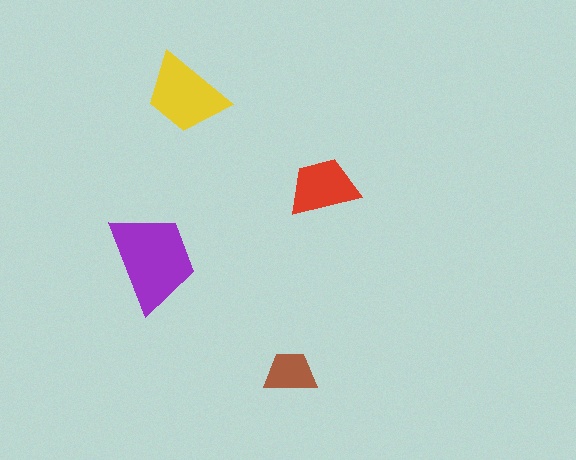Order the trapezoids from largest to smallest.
the purple one, the yellow one, the red one, the brown one.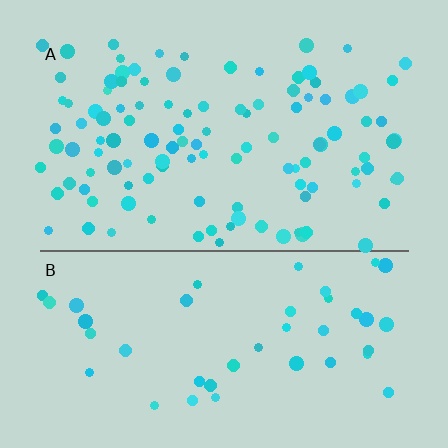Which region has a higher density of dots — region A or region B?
A (the top).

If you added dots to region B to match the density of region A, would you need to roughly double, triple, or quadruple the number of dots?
Approximately triple.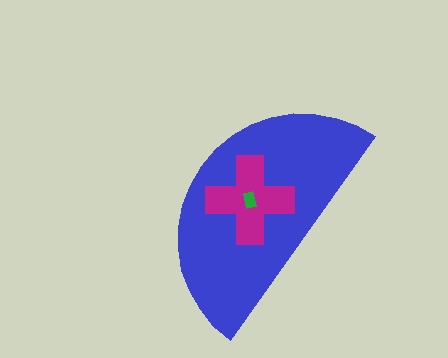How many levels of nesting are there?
3.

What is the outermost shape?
The blue semicircle.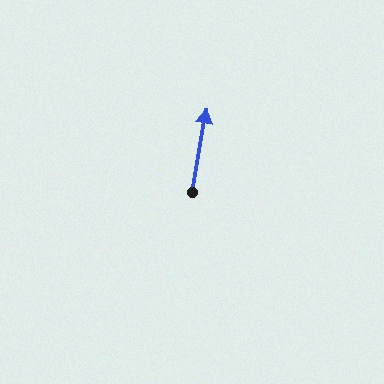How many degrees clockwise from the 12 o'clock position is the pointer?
Approximately 10 degrees.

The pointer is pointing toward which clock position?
Roughly 12 o'clock.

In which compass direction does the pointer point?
North.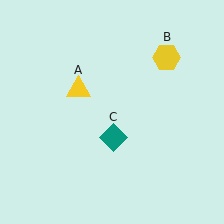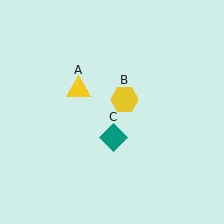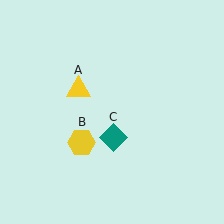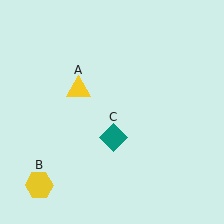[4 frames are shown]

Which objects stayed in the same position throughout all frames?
Yellow triangle (object A) and teal diamond (object C) remained stationary.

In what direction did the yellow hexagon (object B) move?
The yellow hexagon (object B) moved down and to the left.